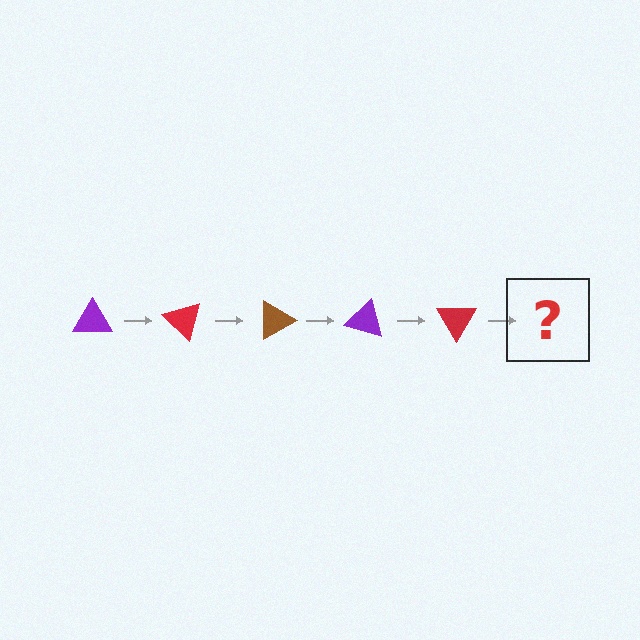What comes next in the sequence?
The next element should be a brown triangle, rotated 225 degrees from the start.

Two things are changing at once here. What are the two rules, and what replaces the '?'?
The two rules are that it rotates 45 degrees each step and the color cycles through purple, red, and brown. The '?' should be a brown triangle, rotated 225 degrees from the start.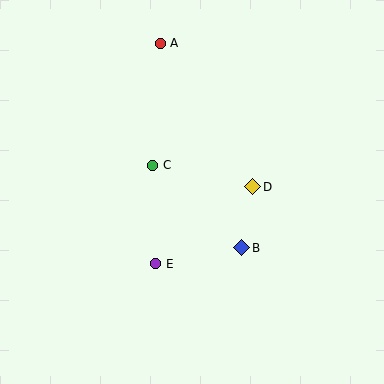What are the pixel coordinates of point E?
Point E is at (156, 264).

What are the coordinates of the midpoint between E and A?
The midpoint between E and A is at (158, 154).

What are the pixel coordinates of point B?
Point B is at (242, 248).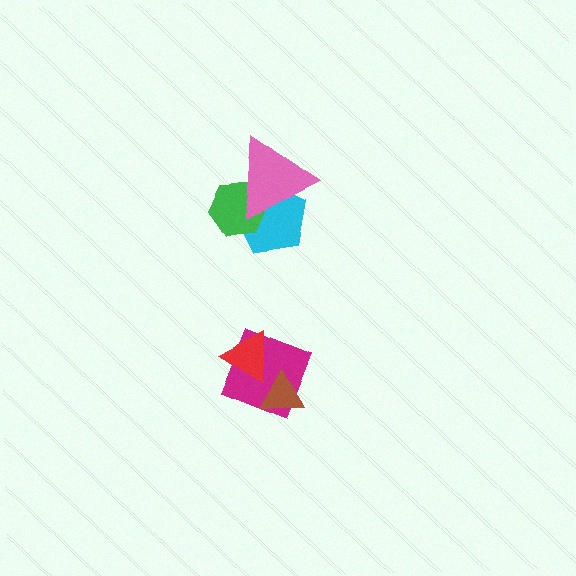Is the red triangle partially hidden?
No, no other shape covers it.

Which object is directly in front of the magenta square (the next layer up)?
The red triangle is directly in front of the magenta square.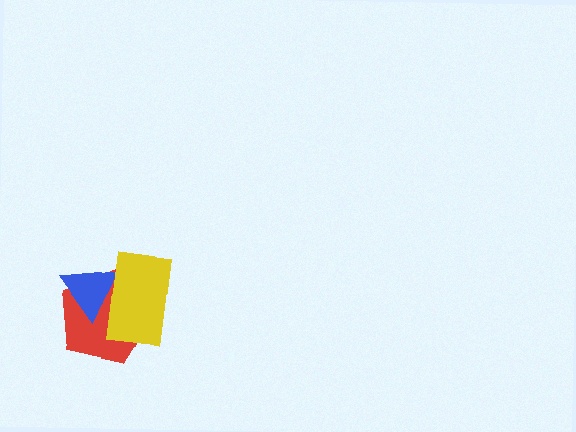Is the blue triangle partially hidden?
Yes, it is partially covered by another shape.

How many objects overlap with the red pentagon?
2 objects overlap with the red pentagon.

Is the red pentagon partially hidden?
Yes, it is partially covered by another shape.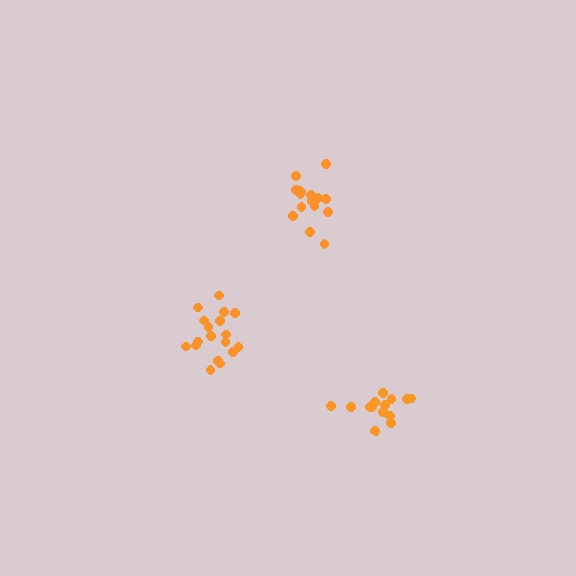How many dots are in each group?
Group 1: 18 dots, Group 2: 14 dots, Group 3: 17 dots (49 total).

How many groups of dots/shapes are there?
There are 3 groups.